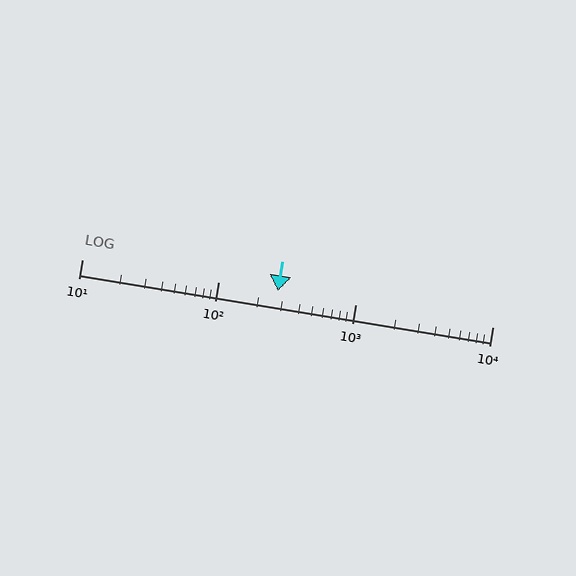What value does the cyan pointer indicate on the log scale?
The pointer indicates approximately 270.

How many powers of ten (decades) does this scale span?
The scale spans 3 decades, from 10 to 10000.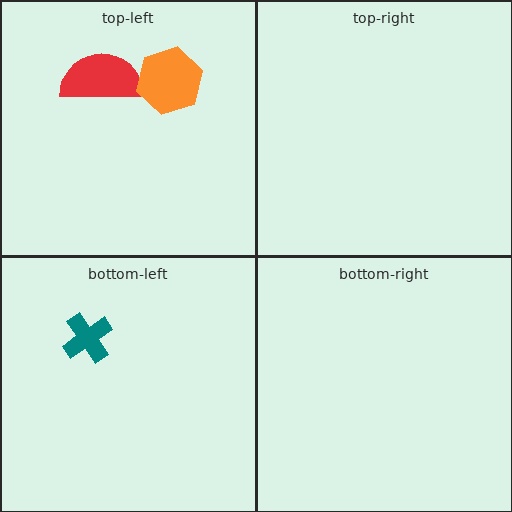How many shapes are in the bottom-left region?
1.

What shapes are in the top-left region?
The red semicircle, the orange hexagon.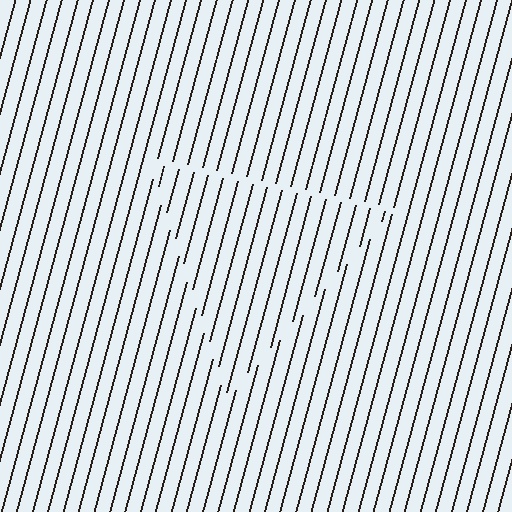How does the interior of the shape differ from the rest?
The interior of the shape contains the same grating, shifted by half a period — the contour is defined by the phase discontinuity where line-ends from the inner and outer gratings abut.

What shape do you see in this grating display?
An illusory triangle. The interior of the shape contains the same grating, shifted by half a period — the contour is defined by the phase discontinuity where line-ends from the inner and outer gratings abut.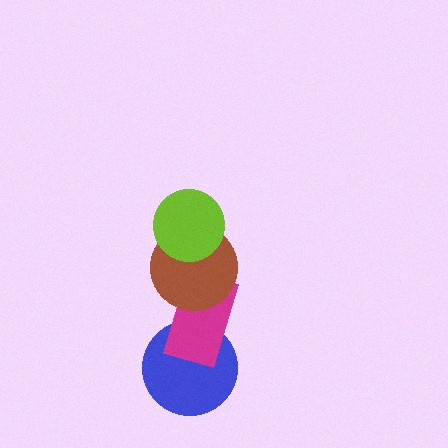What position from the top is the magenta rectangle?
The magenta rectangle is 3rd from the top.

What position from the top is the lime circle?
The lime circle is 1st from the top.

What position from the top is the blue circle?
The blue circle is 4th from the top.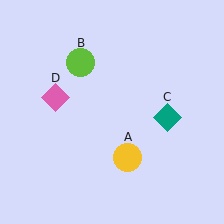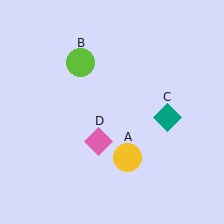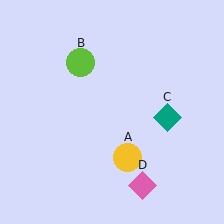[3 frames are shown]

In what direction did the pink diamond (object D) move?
The pink diamond (object D) moved down and to the right.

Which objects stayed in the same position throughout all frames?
Yellow circle (object A) and lime circle (object B) and teal diamond (object C) remained stationary.